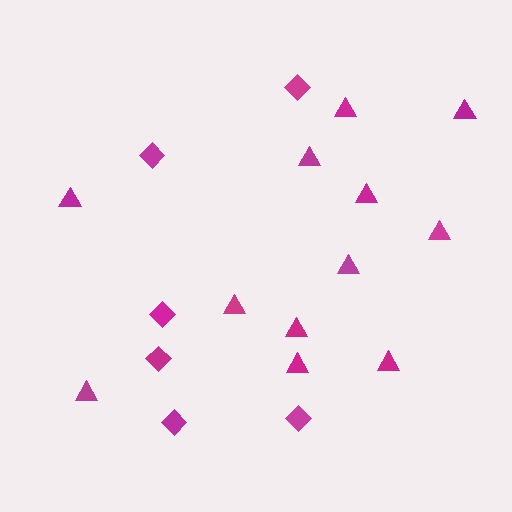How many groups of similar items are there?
There are 2 groups: one group of diamonds (6) and one group of triangles (12).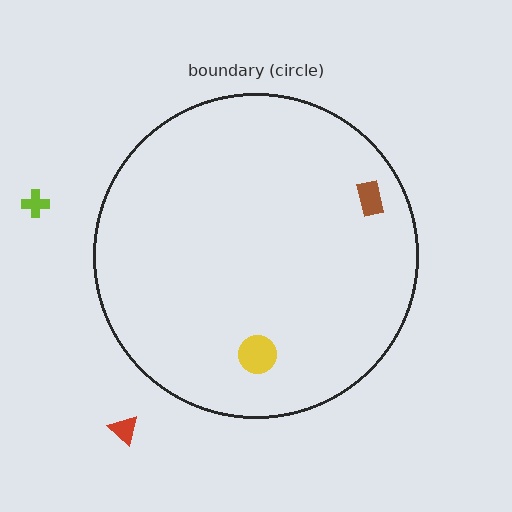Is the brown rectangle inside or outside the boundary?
Inside.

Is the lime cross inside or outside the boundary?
Outside.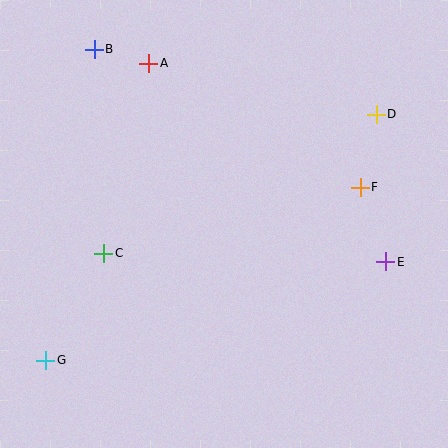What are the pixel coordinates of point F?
Point F is at (360, 187).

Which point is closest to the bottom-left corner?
Point G is closest to the bottom-left corner.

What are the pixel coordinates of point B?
Point B is at (94, 49).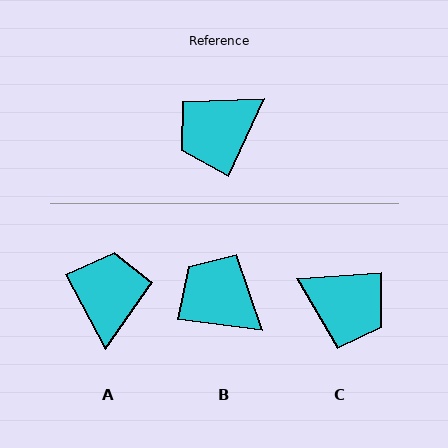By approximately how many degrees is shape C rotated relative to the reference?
Approximately 118 degrees counter-clockwise.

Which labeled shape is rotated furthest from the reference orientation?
A, about 127 degrees away.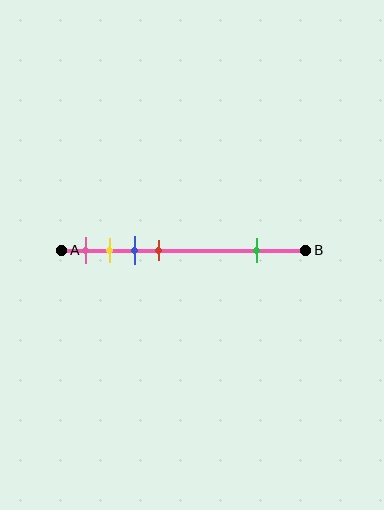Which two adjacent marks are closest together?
The yellow and blue marks are the closest adjacent pair.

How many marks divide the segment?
There are 5 marks dividing the segment.